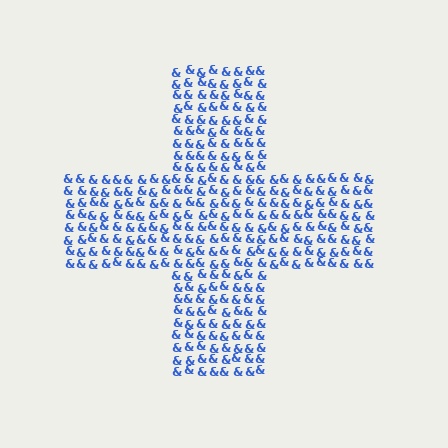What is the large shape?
The large shape is a cross.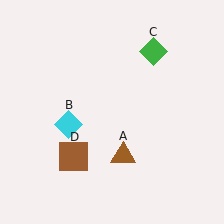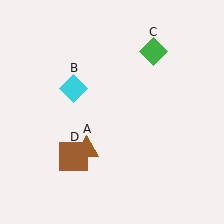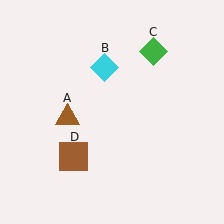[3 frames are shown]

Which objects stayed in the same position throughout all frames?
Green diamond (object C) and brown square (object D) remained stationary.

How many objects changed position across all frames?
2 objects changed position: brown triangle (object A), cyan diamond (object B).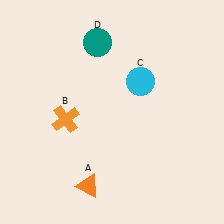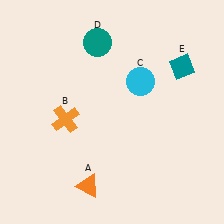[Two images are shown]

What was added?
A teal diamond (E) was added in Image 2.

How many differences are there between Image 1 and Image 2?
There is 1 difference between the two images.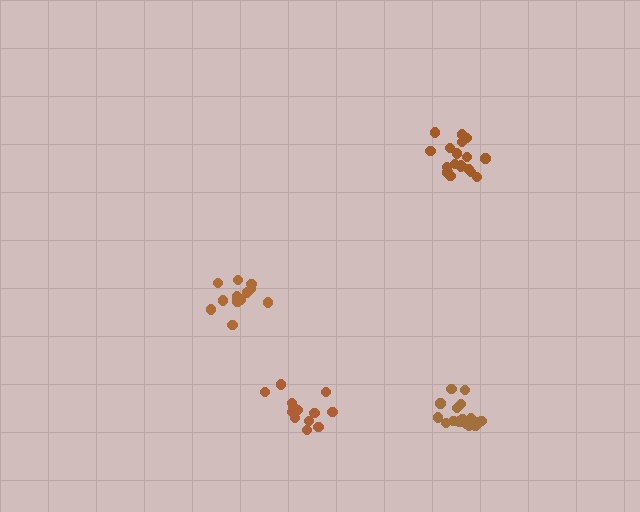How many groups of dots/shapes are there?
There are 4 groups.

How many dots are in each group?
Group 1: 18 dots, Group 2: 18 dots, Group 3: 13 dots, Group 4: 14 dots (63 total).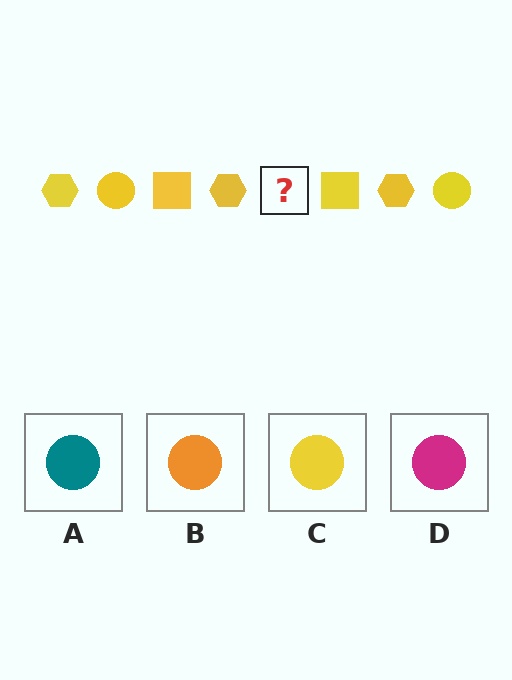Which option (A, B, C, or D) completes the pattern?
C.